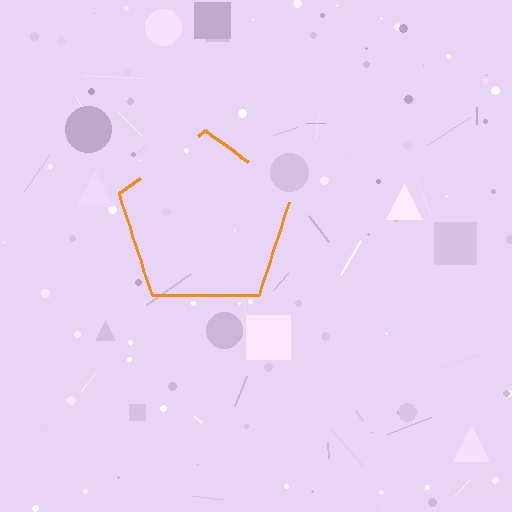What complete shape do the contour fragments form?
The contour fragments form a pentagon.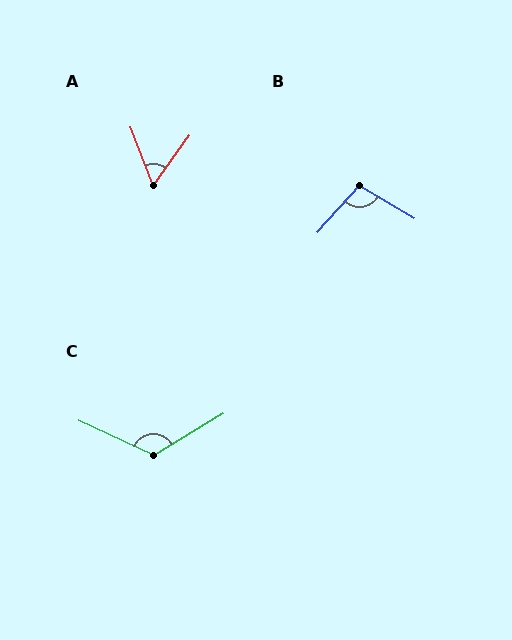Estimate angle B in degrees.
Approximately 101 degrees.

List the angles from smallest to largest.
A (57°), B (101°), C (124°).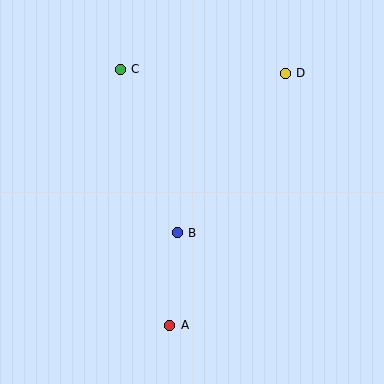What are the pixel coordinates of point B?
Point B is at (177, 233).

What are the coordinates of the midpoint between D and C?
The midpoint between D and C is at (203, 71).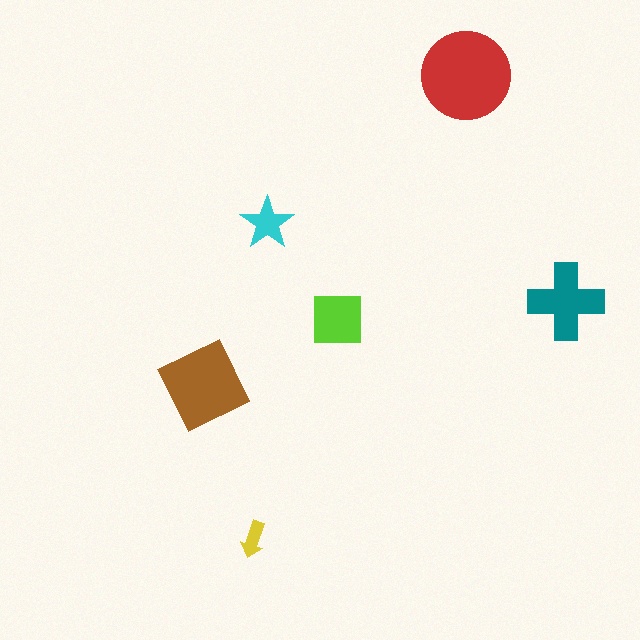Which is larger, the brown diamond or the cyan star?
The brown diamond.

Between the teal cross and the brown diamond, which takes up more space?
The brown diamond.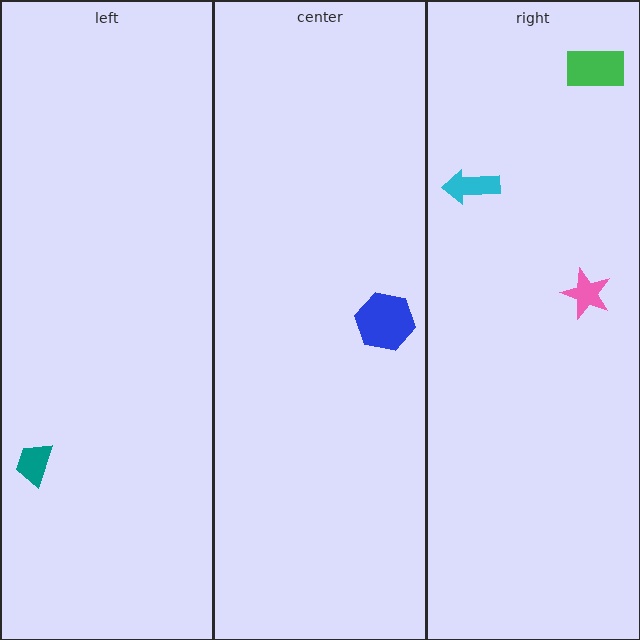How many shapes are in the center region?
1.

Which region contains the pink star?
The right region.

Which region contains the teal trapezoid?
The left region.